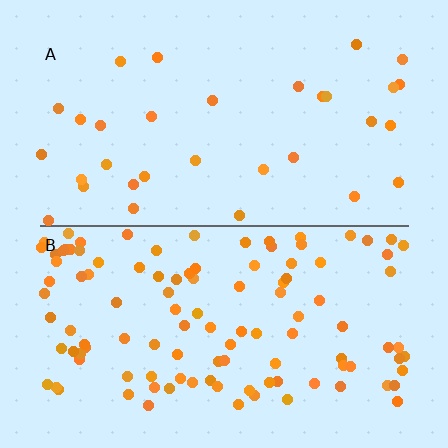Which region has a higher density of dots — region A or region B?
B (the bottom).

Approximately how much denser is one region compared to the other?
Approximately 3.4× — region B over region A.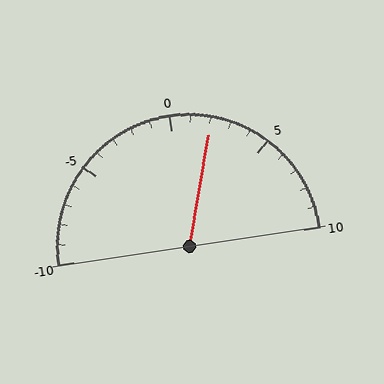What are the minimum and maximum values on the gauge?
The gauge ranges from -10 to 10.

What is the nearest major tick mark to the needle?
The nearest major tick mark is 0.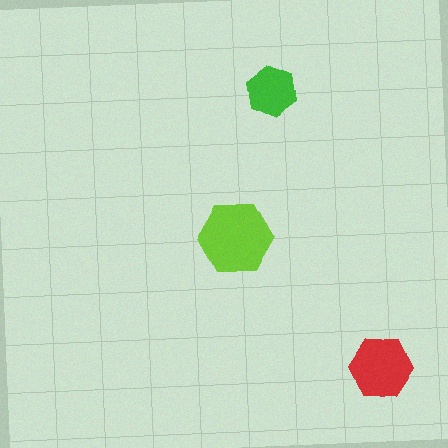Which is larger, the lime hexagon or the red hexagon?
The lime one.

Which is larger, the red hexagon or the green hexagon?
The red one.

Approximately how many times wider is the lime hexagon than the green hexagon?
About 1.5 times wider.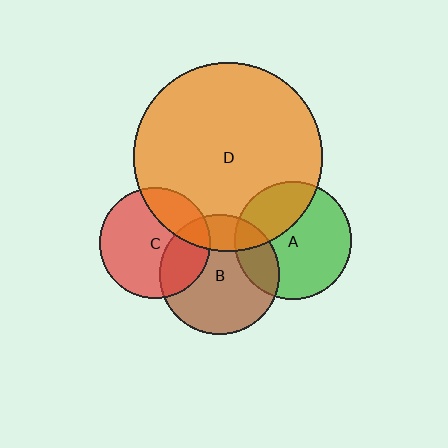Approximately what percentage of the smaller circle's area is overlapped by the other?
Approximately 30%.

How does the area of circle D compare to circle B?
Approximately 2.5 times.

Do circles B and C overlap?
Yes.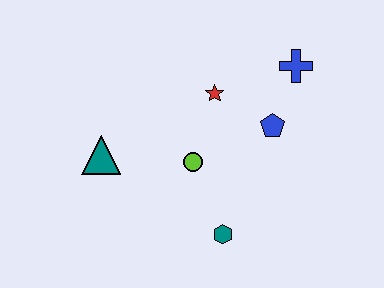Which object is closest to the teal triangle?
The lime circle is closest to the teal triangle.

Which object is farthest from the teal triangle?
The blue cross is farthest from the teal triangle.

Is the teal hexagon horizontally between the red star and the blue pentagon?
Yes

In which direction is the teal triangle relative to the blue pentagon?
The teal triangle is to the left of the blue pentagon.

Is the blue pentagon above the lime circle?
Yes